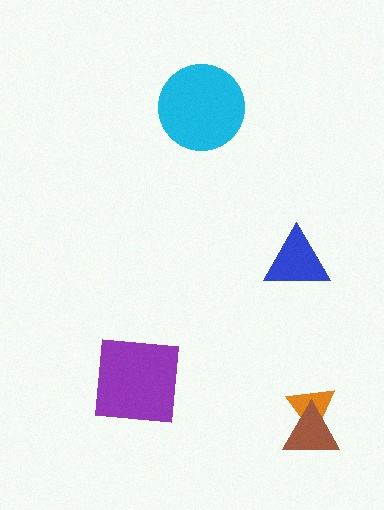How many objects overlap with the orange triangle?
1 object overlaps with the orange triangle.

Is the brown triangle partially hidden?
No, no other shape covers it.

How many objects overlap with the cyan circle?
0 objects overlap with the cyan circle.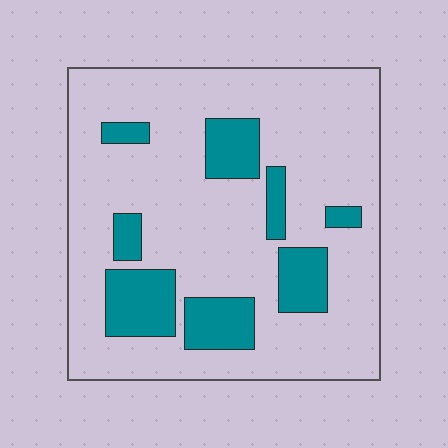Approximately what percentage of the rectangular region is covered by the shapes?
Approximately 20%.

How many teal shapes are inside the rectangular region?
8.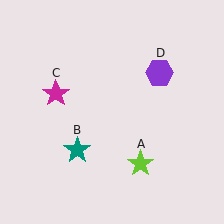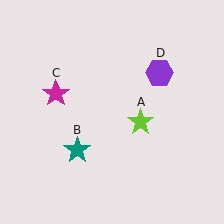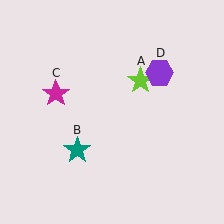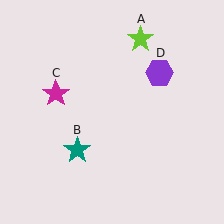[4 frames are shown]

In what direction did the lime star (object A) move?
The lime star (object A) moved up.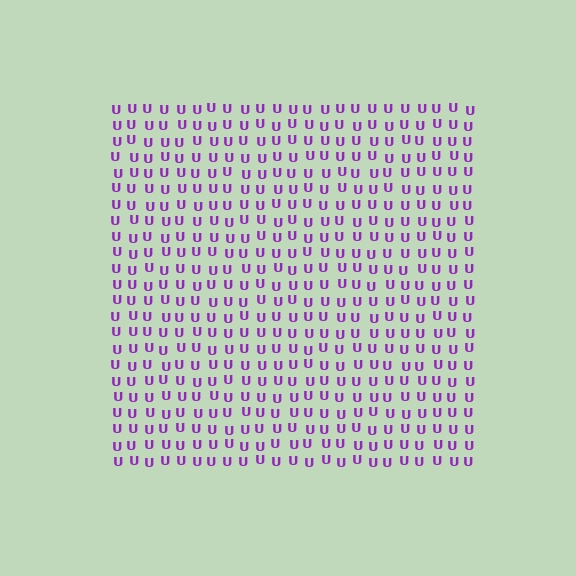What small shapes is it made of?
It is made of small letter U's.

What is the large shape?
The large shape is a square.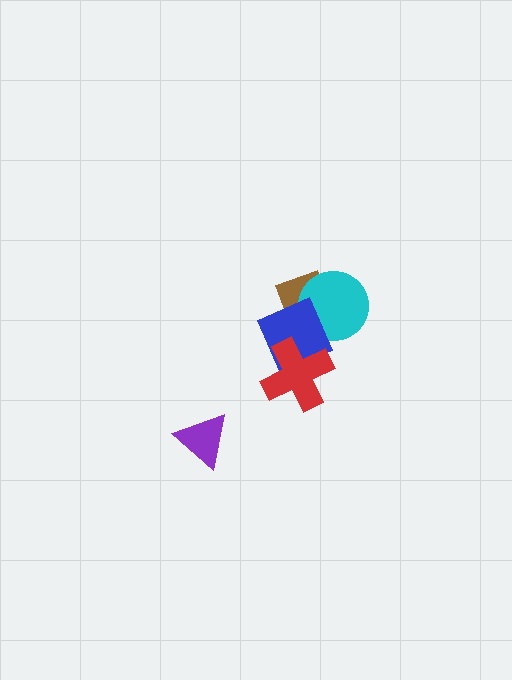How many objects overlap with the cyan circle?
2 objects overlap with the cyan circle.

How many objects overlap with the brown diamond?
2 objects overlap with the brown diamond.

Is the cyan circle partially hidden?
Yes, it is partially covered by another shape.